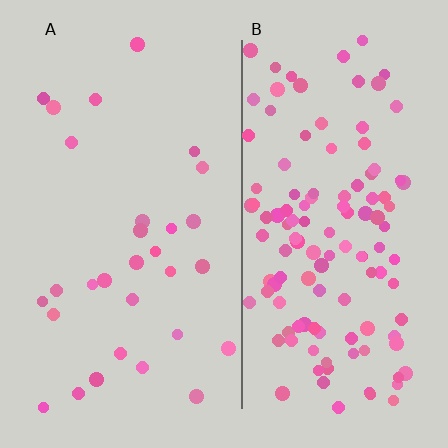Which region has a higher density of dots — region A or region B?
B (the right).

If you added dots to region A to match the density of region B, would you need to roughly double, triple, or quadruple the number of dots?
Approximately quadruple.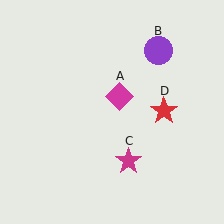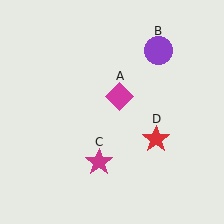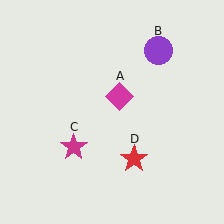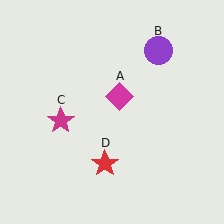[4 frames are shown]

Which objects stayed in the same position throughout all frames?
Magenta diamond (object A) and purple circle (object B) remained stationary.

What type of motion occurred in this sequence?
The magenta star (object C), red star (object D) rotated clockwise around the center of the scene.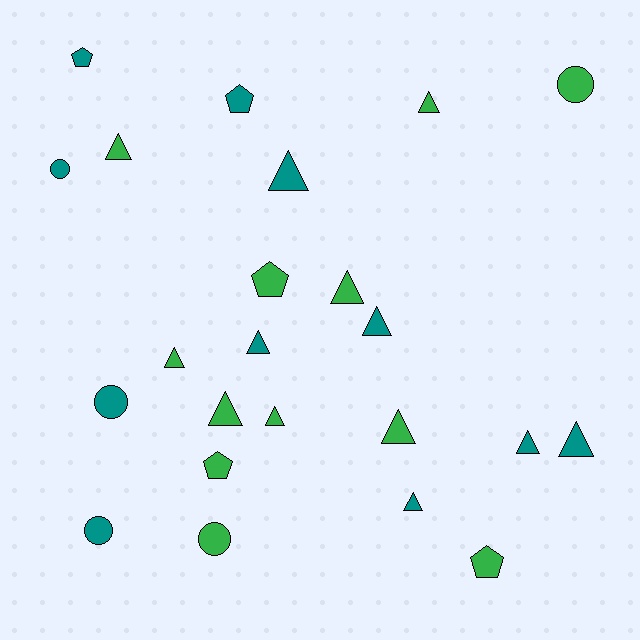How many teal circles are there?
There are 3 teal circles.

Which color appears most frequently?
Green, with 12 objects.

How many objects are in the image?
There are 23 objects.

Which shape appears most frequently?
Triangle, with 13 objects.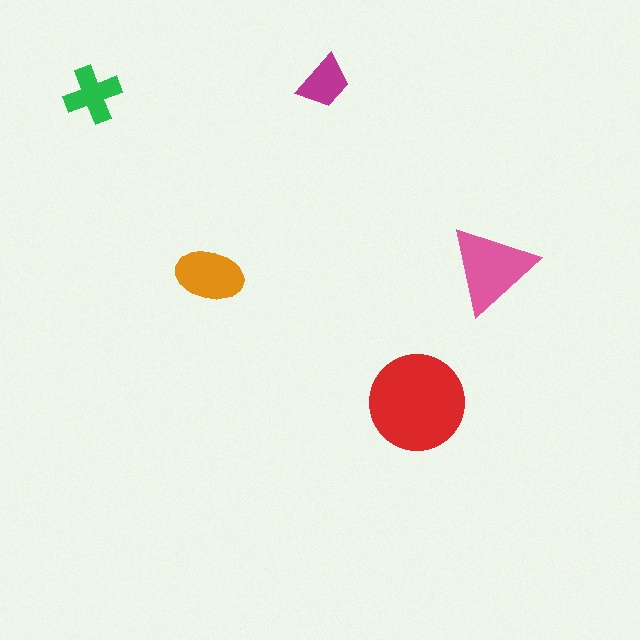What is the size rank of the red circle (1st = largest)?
1st.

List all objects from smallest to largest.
The magenta trapezoid, the green cross, the orange ellipse, the pink triangle, the red circle.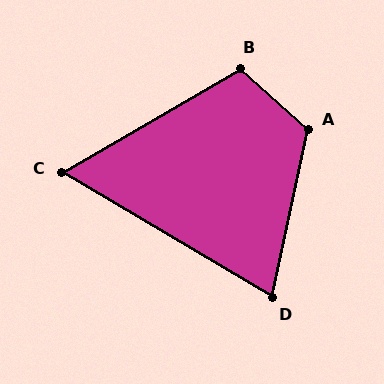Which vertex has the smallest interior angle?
C, at approximately 61 degrees.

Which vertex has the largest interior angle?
A, at approximately 119 degrees.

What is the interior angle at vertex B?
Approximately 108 degrees (obtuse).